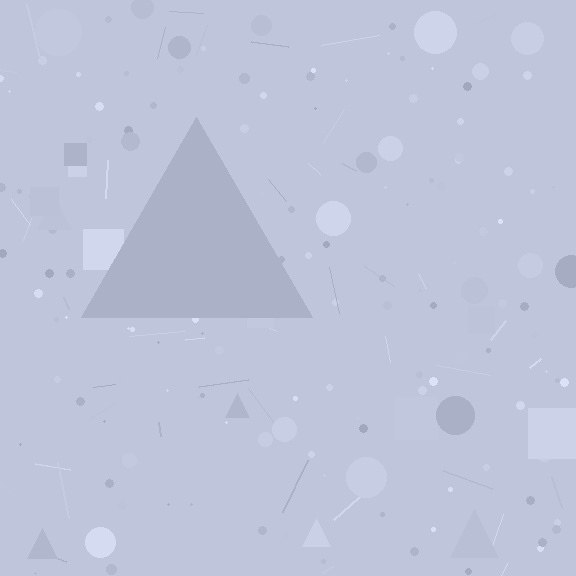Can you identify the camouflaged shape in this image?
The camouflaged shape is a triangle.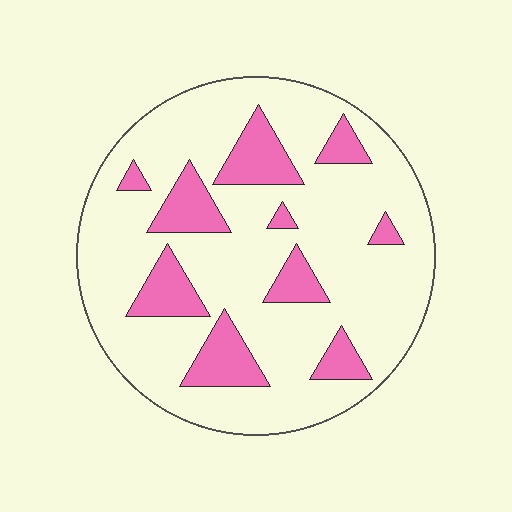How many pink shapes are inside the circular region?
10.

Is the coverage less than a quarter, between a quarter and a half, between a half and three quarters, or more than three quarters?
Less than a quarter.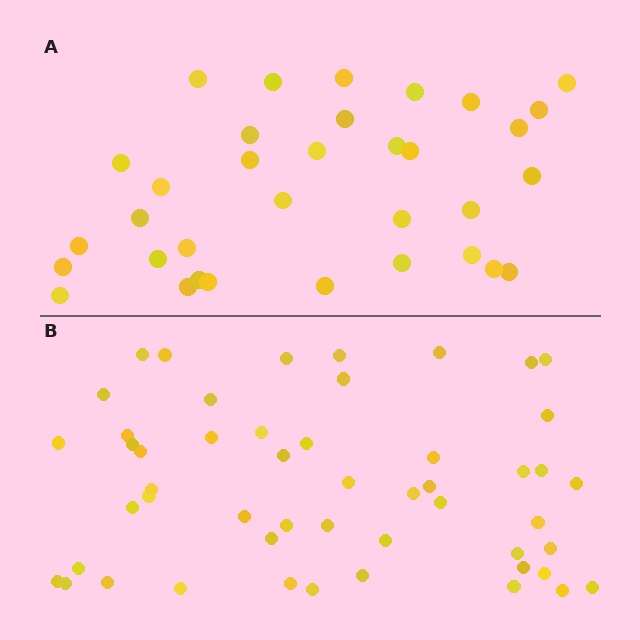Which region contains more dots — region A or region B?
Region B (the bottom region) has more dots.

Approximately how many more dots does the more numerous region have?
Region B has approximately 15 more dots than region A.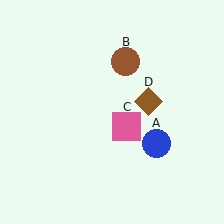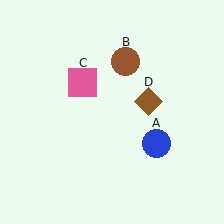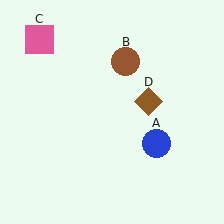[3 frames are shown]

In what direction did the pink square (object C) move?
The pink square (object C) moved up and to the left.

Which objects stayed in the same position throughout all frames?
Blue circle (object A) and brown circle (object B) and brown diamond (object D) remained stationary.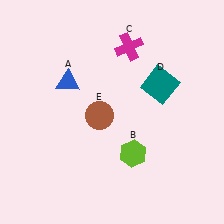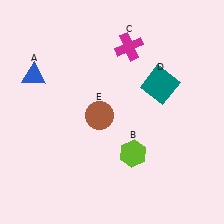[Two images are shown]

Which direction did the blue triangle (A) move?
The blue triangle (A) moved left.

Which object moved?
The blue triangle (A) moved left.